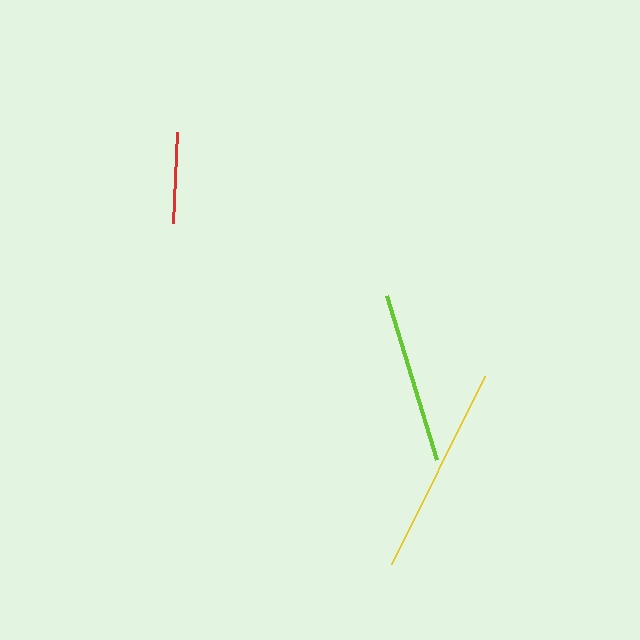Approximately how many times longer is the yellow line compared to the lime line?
The yellow line is approximately 1.2 times the length of the lime line.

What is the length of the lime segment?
The lime segment is approximately 172 pixels long.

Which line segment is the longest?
The yellow line is the longest at approximately 210 pixels.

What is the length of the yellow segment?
The yellow segment is approximately 210 pixels long.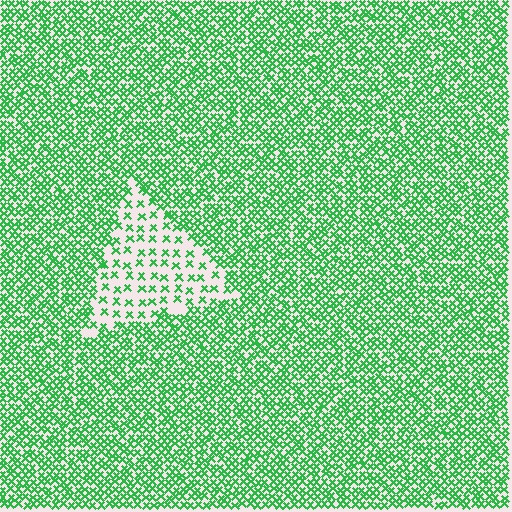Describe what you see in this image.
The image contains small green elements arranged at two different densities. A triangle-shaped region is visible where the elements are less densely packed than the surrounding area.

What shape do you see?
I see a triangle.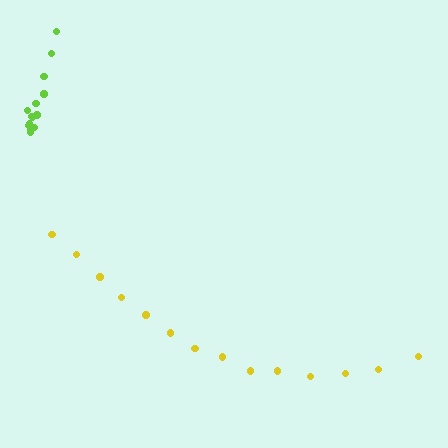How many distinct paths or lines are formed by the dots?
There are 2 distinct paths.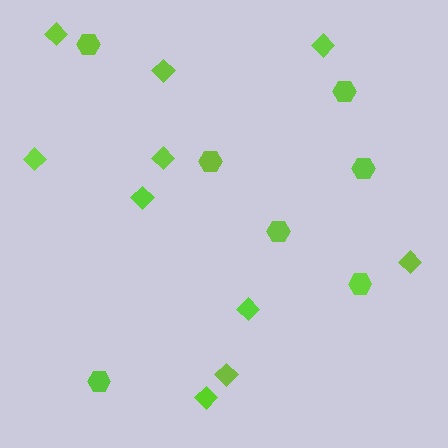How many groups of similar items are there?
There are 2 groups: one group of hexagons (7) and one group of diamonds (10).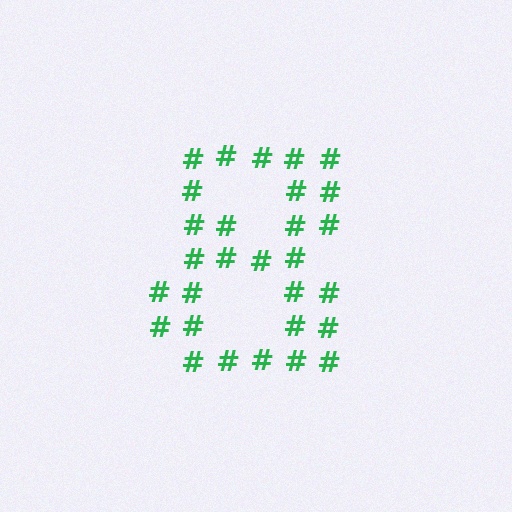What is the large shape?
The large shape is the digit 8.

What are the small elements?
The small elements are hash symbols.